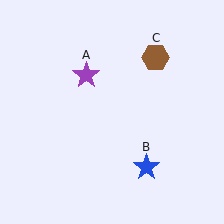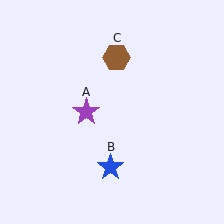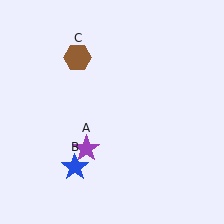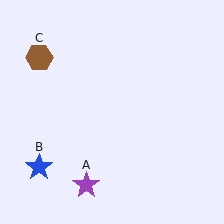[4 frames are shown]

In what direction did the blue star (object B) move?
The blue star (object B) moved left.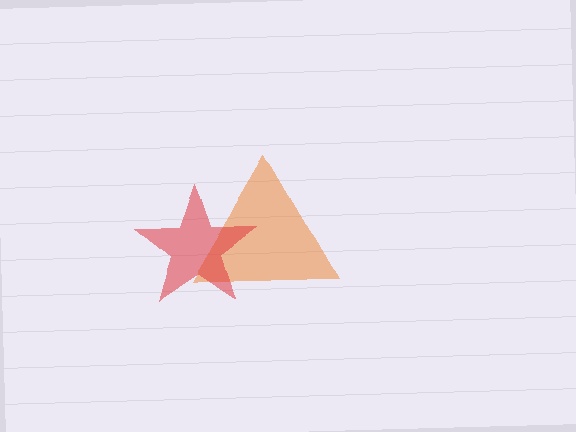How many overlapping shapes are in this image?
There are 2 overlapping shapes in the image.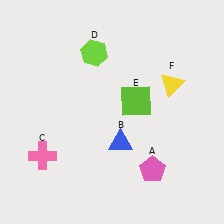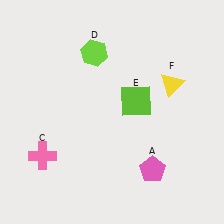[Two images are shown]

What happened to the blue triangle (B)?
The blue triangle (B) was removed in Image 2. It was in the bottom-right area of Image 1.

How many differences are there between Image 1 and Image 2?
There is 1 difference between the two images.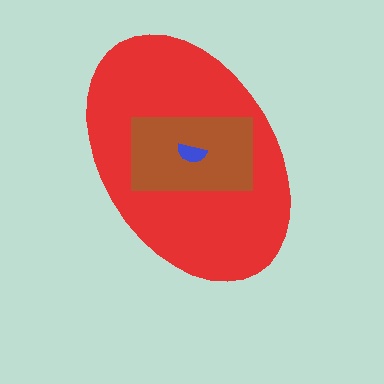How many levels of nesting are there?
3.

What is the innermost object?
The blue semicircle.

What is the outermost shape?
The red ellipse.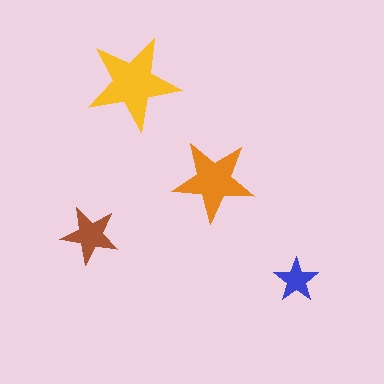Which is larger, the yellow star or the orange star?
The yellow one.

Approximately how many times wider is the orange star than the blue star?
About 2 times wider.